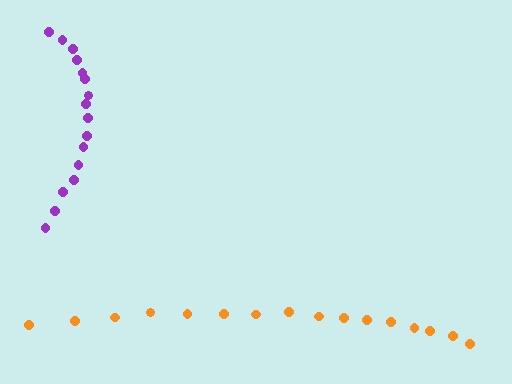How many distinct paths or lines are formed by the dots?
There are 2 distinct paths.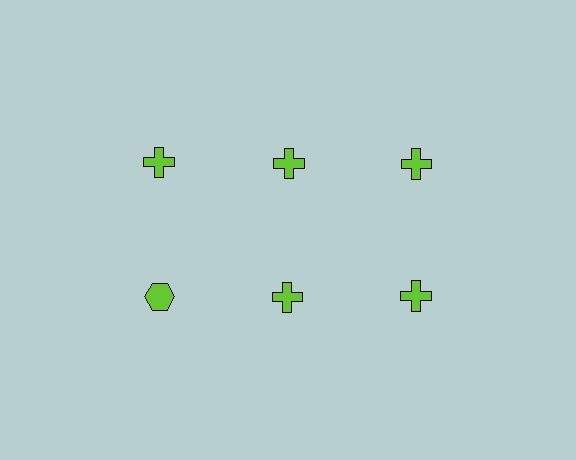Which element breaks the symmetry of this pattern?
The lime hexagon in the second row, leftmost column breaks the symmetry. All other shapes are lime crosses.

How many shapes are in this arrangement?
There are 6 shapes arranged in a grid pattern.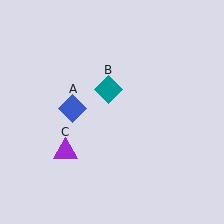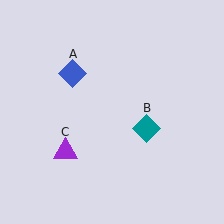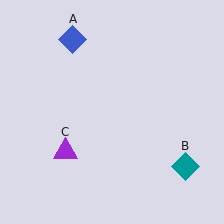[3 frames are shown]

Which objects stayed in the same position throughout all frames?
Purple triangle (object C) remained stationary.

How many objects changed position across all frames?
2 objects changed position: blue diamond (object A), teal diamond (object B).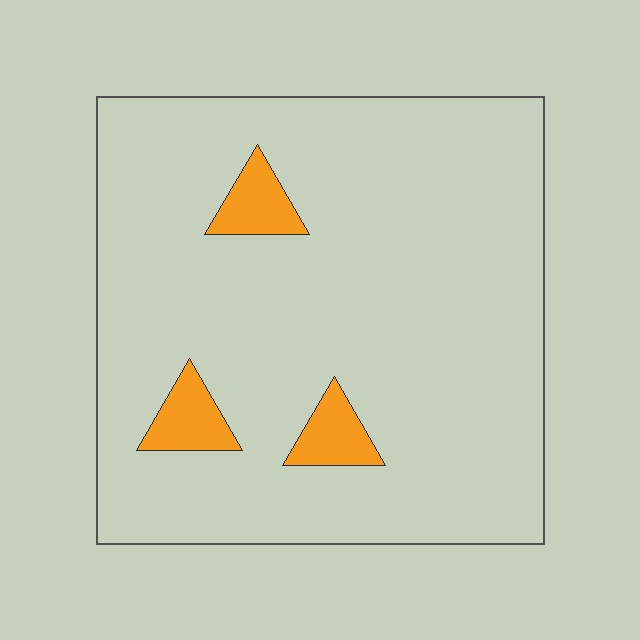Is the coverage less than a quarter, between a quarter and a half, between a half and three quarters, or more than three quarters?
Less than a quarter.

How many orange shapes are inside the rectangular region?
3.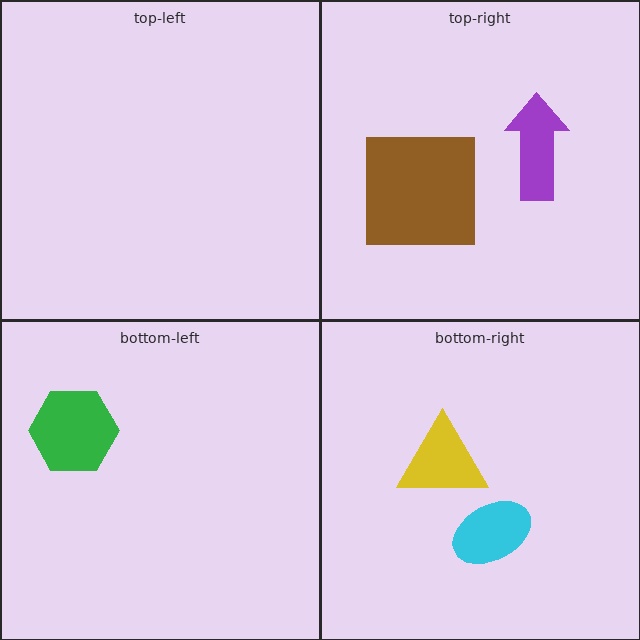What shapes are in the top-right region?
The purple arrow, the brown square.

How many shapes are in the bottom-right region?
2.